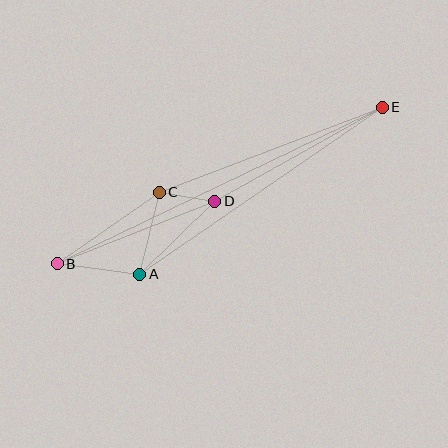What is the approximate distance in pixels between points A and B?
The distance between A and B is approximately 83 pixels.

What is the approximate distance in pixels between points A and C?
The distance between A and C is approximately 85 pixels.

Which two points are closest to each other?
Points C and D are closest to each other.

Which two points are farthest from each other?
Points B and E are farthest from each other.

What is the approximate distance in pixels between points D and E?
The distance between D and E is approximately 192 pixels.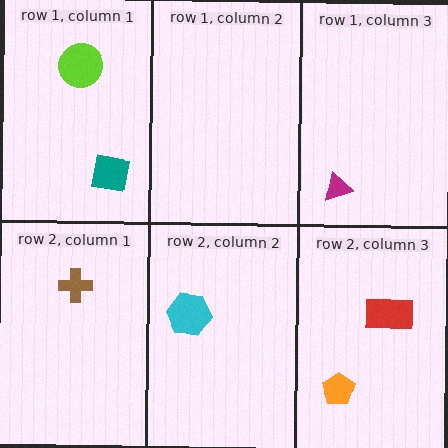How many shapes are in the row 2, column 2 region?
1.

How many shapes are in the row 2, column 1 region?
1.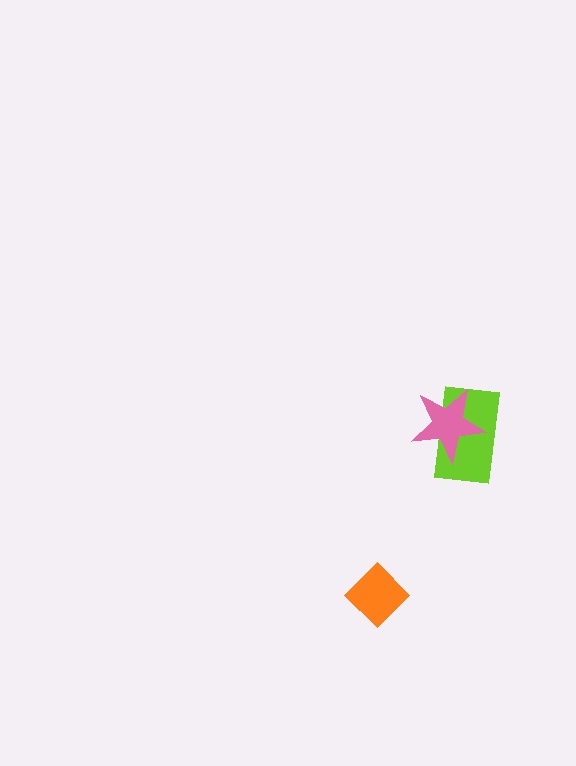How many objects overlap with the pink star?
1 object overlaps with the pink star.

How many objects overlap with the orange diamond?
0 objects overlap with the orange diamond.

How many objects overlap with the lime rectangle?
1 object overlaps with the lime rectangle.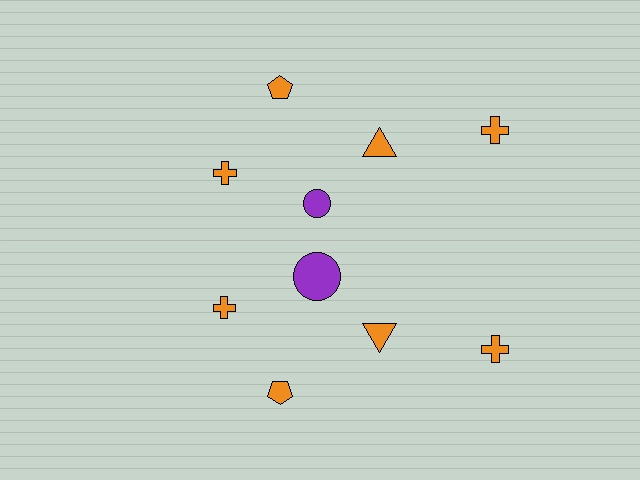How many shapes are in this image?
There are 10 shapes in this image.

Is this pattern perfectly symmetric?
No, the pattern is not perfectly symmetric. The purple circle on the bottom side has a different size than its mirror counterpart.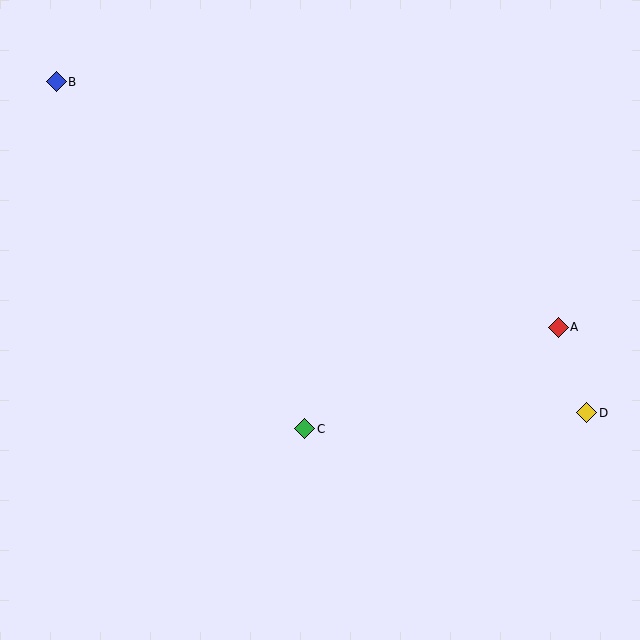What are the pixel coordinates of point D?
Point D is at (587, 413).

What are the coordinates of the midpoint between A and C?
The midpoint between A and C is at (432, 378).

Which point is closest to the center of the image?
Point C at (305, 429) is closest to the center.